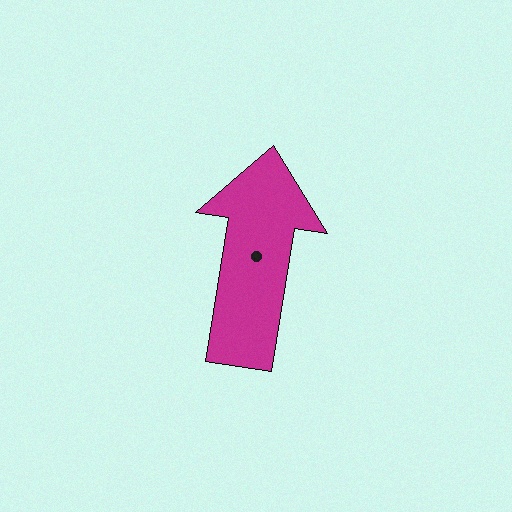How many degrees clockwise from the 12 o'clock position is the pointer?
Approximately 9 degrees.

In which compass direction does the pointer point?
North.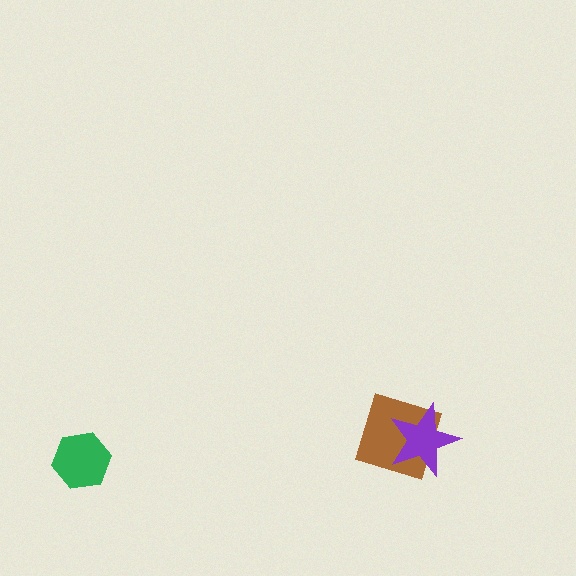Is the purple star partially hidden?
No, no other shape covers it.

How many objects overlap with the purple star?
1 object overlaps with the purple star.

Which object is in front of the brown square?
The purple star is in front of the brown square.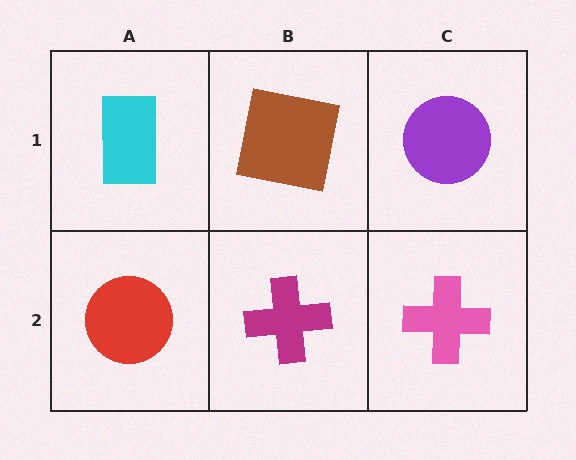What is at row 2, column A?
A red circle.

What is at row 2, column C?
A pink cross.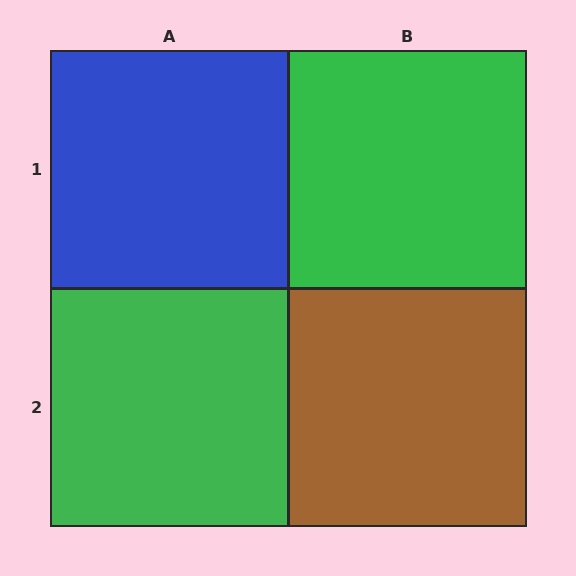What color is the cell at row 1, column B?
Green.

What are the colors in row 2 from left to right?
Green, brown.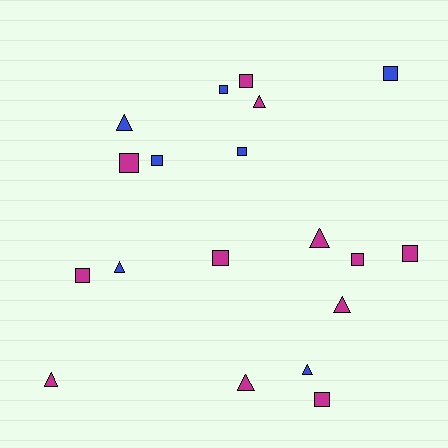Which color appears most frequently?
Magenta, with 12 objects.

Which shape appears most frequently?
Square, with 11 objects.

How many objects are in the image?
There are 19 objects.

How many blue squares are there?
There are 4 blue squares.